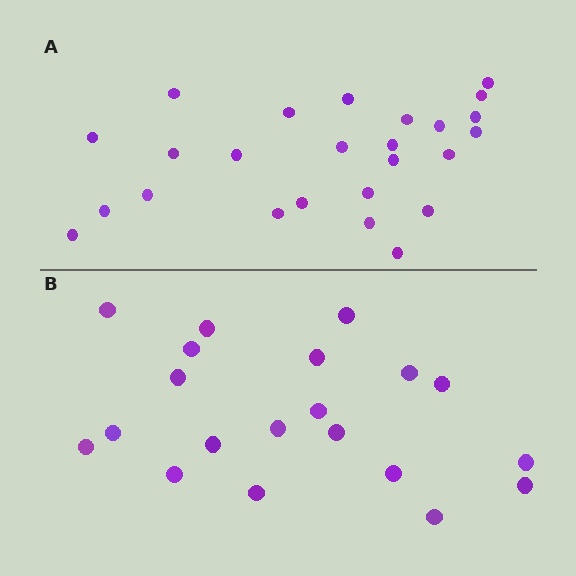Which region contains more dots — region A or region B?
Region A (the top region) has more dots.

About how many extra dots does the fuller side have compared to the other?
Region A has about 5 more dots than region B.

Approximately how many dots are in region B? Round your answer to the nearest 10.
About 20 dots.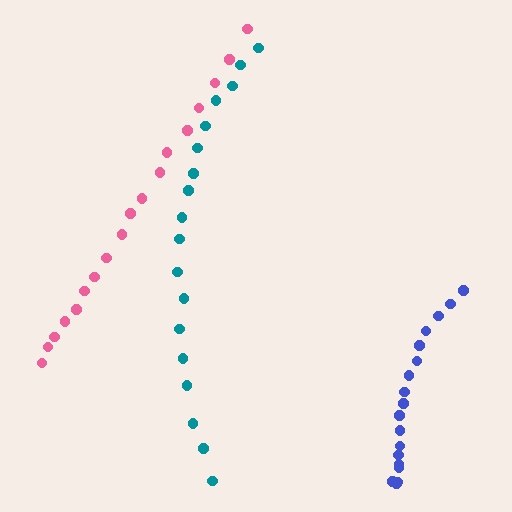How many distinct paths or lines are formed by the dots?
There are 3 distinct paths.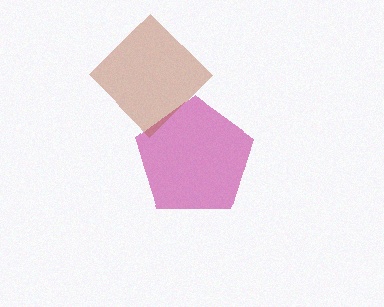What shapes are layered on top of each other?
The layered shapes are: a magenta pentagon, a brown diamond.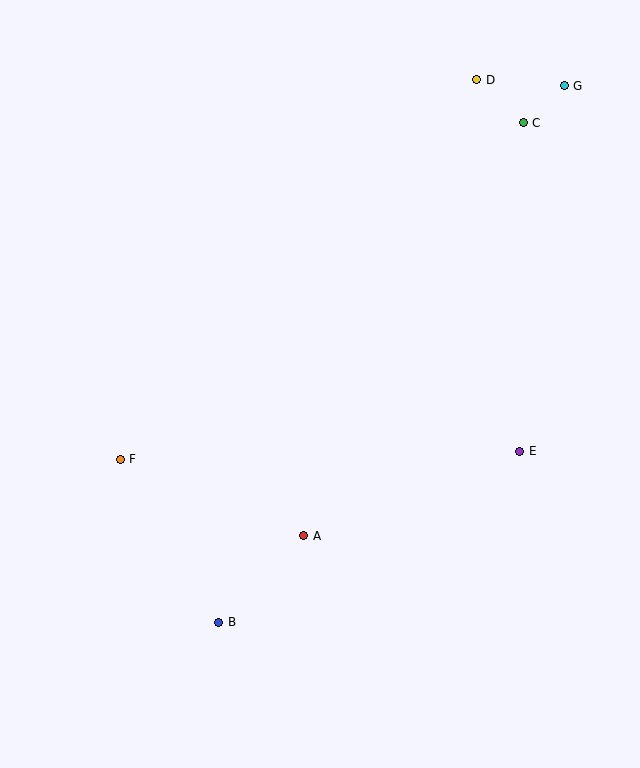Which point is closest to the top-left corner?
Point F is closest to the top-left corner.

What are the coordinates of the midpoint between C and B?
The midpoint between C and B is at (371, 373).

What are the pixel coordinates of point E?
Point E is at (520, 451).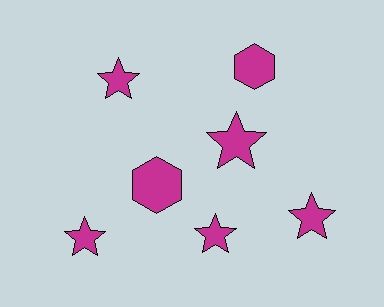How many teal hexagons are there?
There are no teal hexagons.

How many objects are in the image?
There are 7 objects.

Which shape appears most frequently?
Star, with 5 objects.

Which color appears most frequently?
Magenta, with 7 objects.